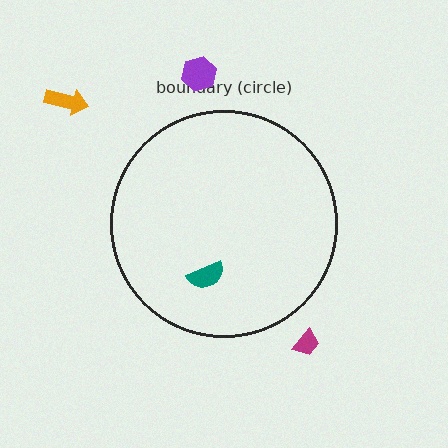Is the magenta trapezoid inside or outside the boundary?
Outside.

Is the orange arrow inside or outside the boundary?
Outside.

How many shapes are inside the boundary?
1 inside, 3 outside.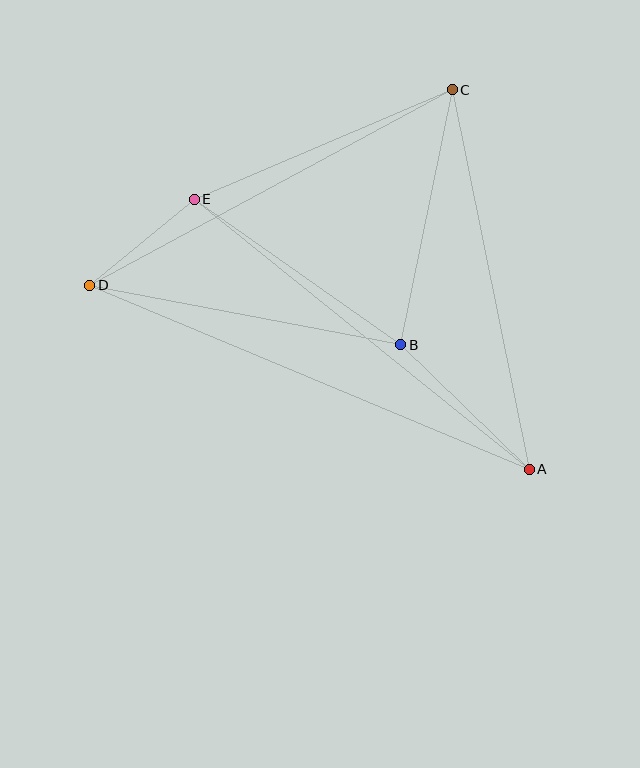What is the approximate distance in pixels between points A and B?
The distance between A and B is approximately 179 pixels.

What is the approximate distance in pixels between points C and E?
The distance between C and E is approximately 280 pixels.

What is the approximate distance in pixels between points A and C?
The distance between A and C is approximately 387 pixels.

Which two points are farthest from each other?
Points A and D are farthest from each other.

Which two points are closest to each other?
Points D and E are closest to each other.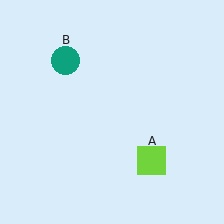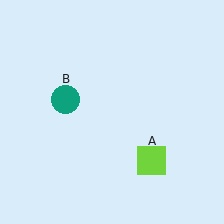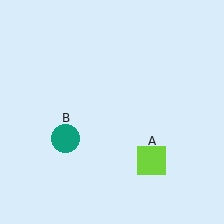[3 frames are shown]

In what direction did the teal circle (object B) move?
The teal circle (object B) moved down.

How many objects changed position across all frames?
1 object changed position: teal circle (object B).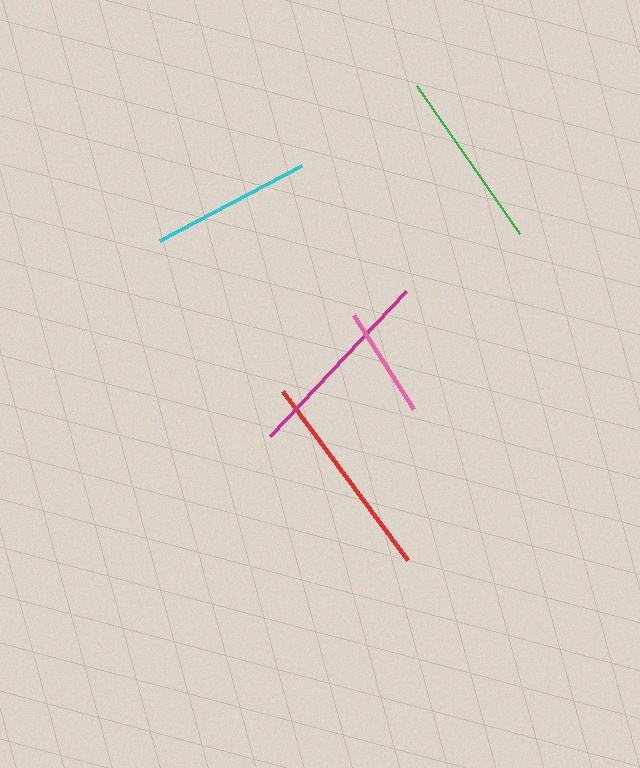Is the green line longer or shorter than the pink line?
The green line is longer than the pink line.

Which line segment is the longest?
The red line is the longest at approximately 211 pixels.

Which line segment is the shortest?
The pink line is the shortest at approximately 112 pixels.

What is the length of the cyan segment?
The cyan segment is approximately 161 pixels long.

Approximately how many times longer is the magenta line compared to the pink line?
The magenta line is approximately 1.8 times the length of the pink line.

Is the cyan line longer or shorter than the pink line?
The cyan line is longer than the pink line.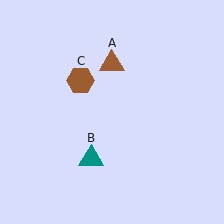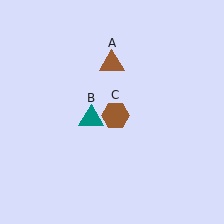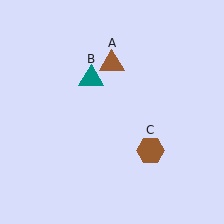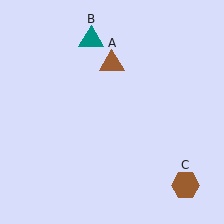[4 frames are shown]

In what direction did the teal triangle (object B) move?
The teal triangle (object B) moved up.